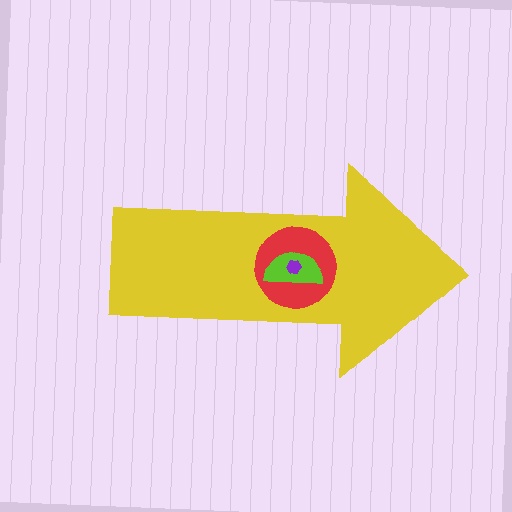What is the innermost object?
The purple hexagon.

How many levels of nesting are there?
4.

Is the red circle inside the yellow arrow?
Yes.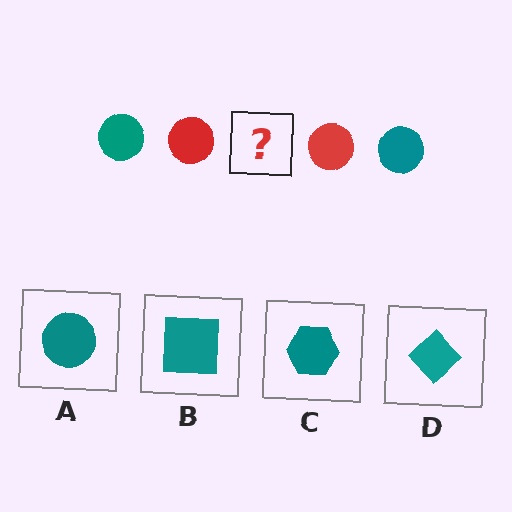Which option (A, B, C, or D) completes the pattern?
A.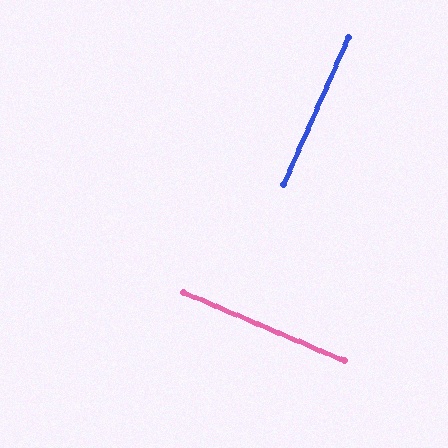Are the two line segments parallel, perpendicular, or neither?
Perpendicular — they meet at approximately 89°.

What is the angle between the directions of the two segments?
Approximately 89 degrees.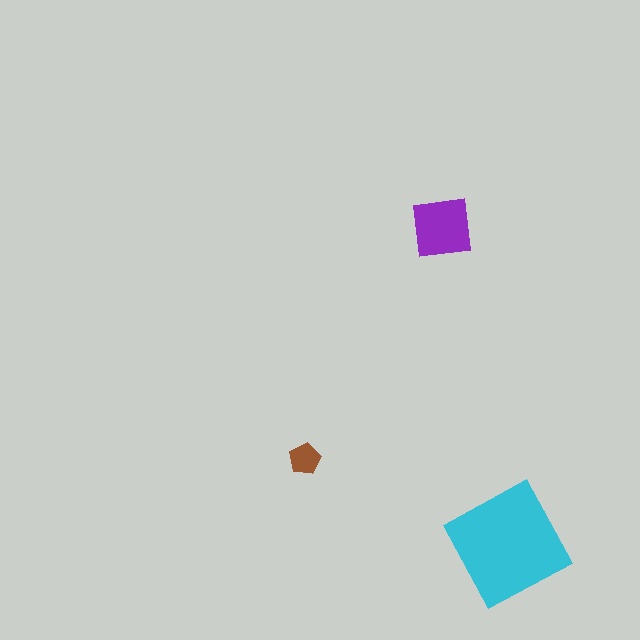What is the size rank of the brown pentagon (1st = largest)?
3rd.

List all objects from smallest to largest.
The brown pentagon, the purple square, the cyan square.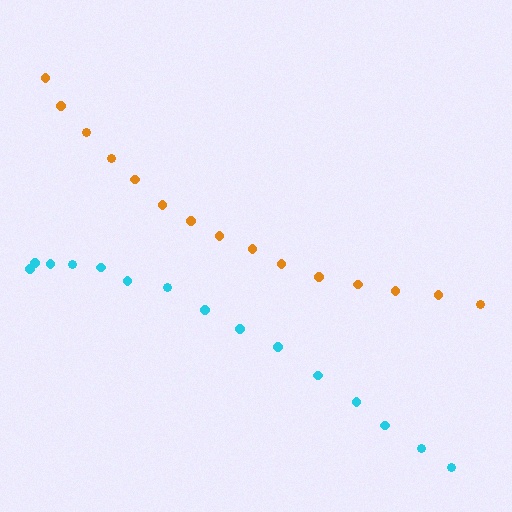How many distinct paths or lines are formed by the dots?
There are 2 distinct paths.